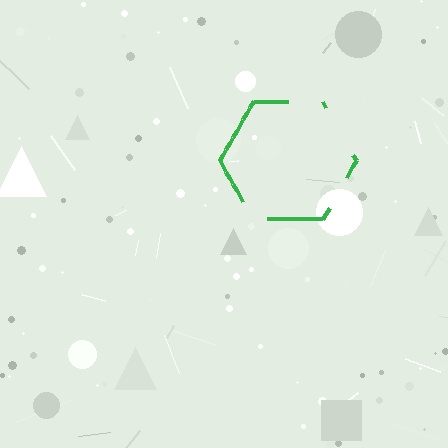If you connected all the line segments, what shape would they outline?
They would outline a hexagon.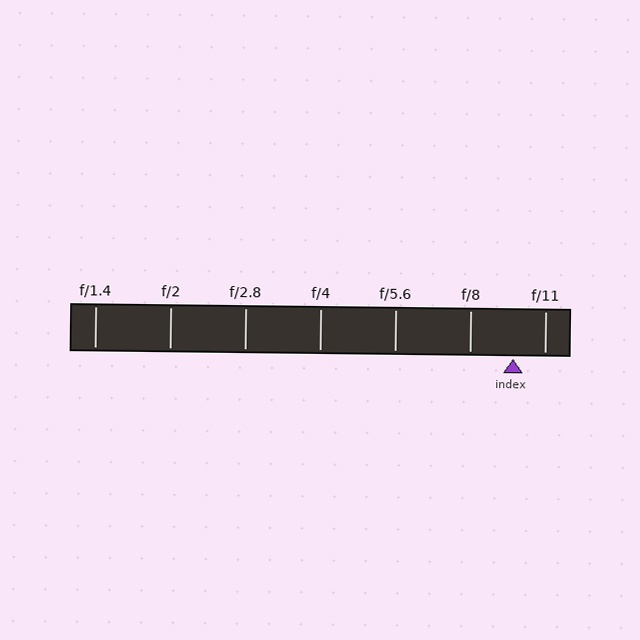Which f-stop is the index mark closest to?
The index mark is closest to f/11.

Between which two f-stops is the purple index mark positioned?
The index mark is between f/8 and f/11.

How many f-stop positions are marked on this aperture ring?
There are 7 f-stop positions marked.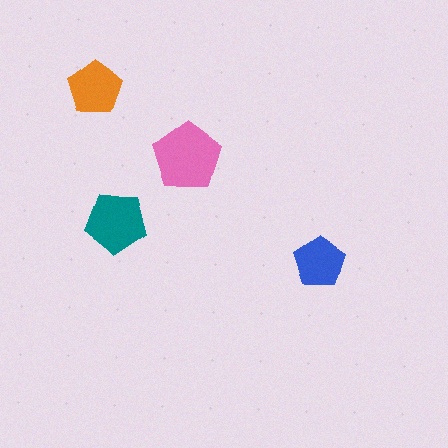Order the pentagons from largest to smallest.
the pink one, the teal one, the orange one, the blue one.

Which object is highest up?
The orange pentagon is topmost.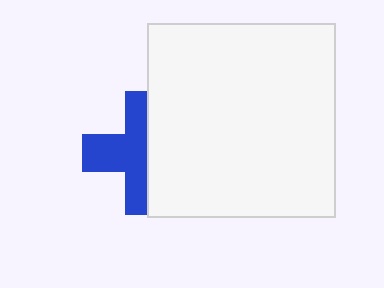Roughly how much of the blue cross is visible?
About half of it is visible (roughly 55%).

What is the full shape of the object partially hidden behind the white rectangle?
The partially hidden object is a blue cross.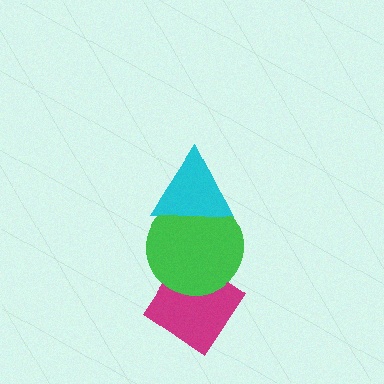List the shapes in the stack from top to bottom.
From top to bottom: the cyan triangle, the green circle, the magenta diamond.